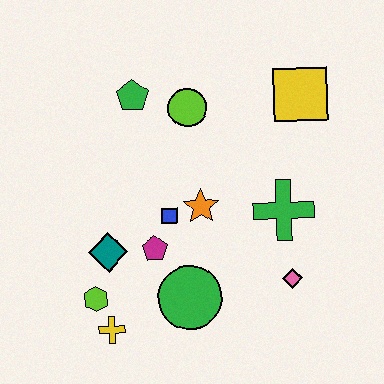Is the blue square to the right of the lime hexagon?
Yes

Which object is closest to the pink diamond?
The green cross is closest to the pink diamond.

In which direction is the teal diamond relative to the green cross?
The teal diamond is to the left of the green cross.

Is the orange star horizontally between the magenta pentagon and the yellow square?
Yes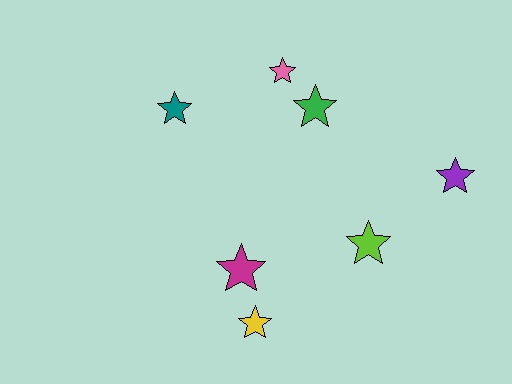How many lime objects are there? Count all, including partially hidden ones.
There is 1 lime object.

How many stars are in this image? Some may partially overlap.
There are 7 stars.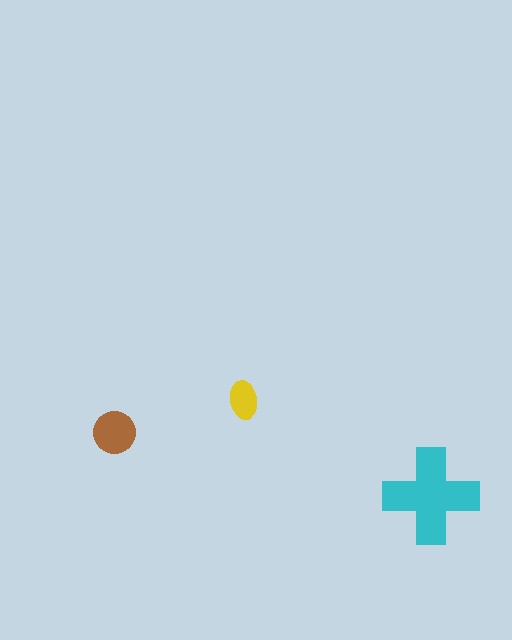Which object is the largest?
The cyan cross.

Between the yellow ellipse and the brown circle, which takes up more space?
The brown circle.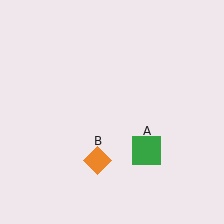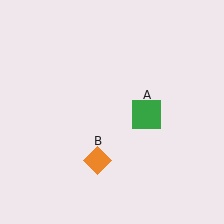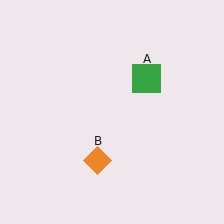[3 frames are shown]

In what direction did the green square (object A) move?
The green square (object A) moved up.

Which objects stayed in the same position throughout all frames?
Orange diamond (object B) remained stationary.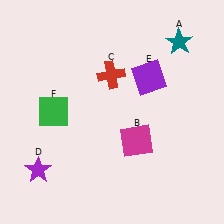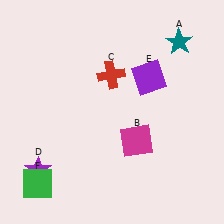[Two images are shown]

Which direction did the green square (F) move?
The green square (F) moved down.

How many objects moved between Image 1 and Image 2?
1 object moved between the two images.